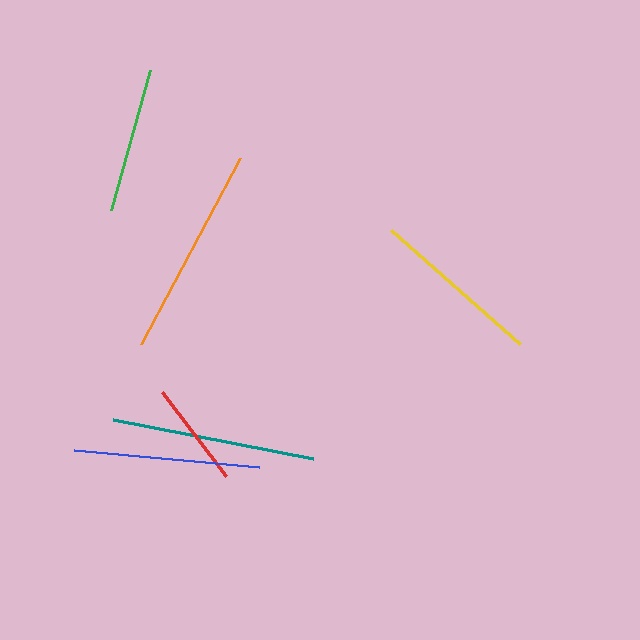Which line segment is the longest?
The orange line is the longest at approximately 211 pixels.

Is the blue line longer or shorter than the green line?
The blue line is longer than the green line.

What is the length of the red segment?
The red segment is approximately 106 pixels long.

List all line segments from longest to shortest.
From longest to shortest: orange, teal, blue, yellow, green, red.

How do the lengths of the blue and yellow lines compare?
The blue and yellow lines are approximately the same length.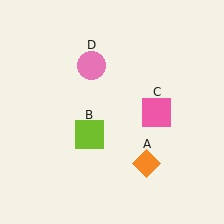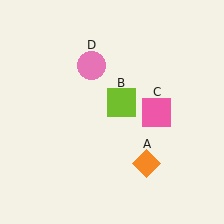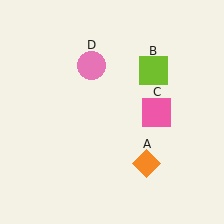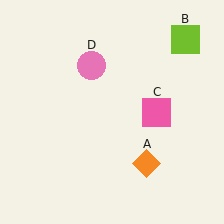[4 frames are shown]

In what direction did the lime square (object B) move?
The lime square (object B) moved up and to the right.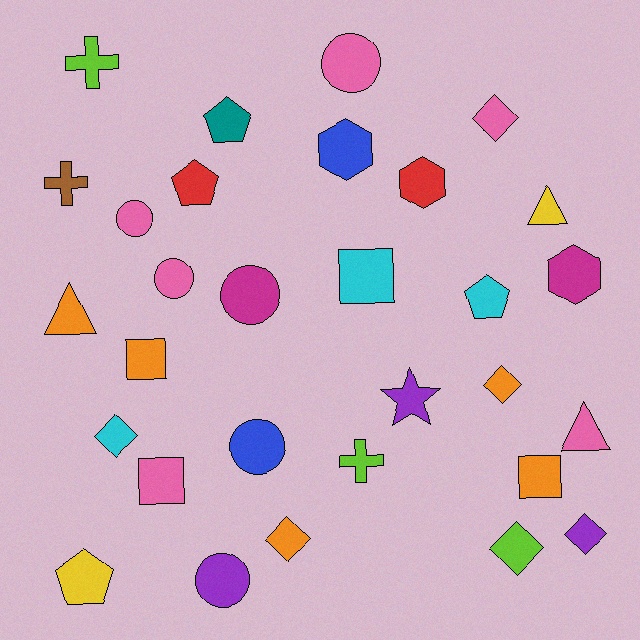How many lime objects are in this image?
There are 3 lime objects.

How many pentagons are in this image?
There are 4 pentagons.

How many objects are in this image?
There are 30 objects.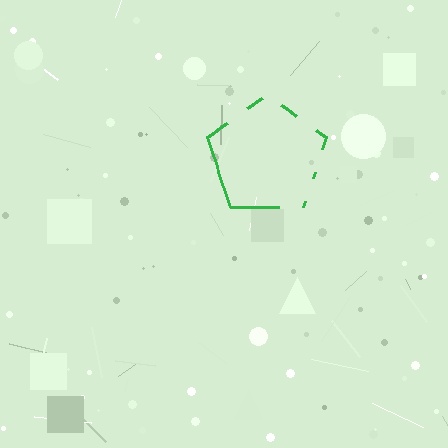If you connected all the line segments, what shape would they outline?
They would outline a pentagon.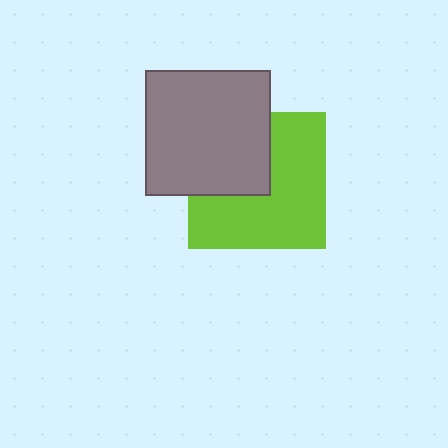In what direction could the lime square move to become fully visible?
The lime square could move toward the lower-right. That would shift it out from behind the gray square entirely.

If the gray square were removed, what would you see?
You would see the complete lime square.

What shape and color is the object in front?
The object in front is a gray square.